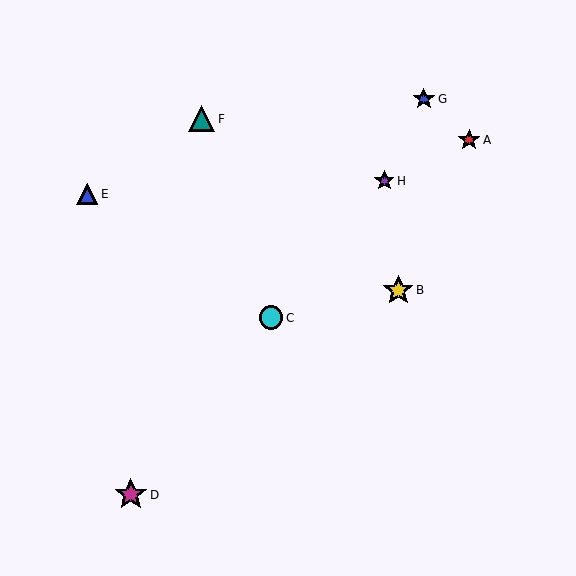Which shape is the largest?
The magenta star (labeled D) is the largest.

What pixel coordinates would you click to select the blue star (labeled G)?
Click at (424, 99) to select the blue star G.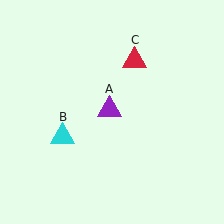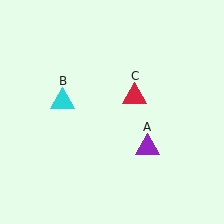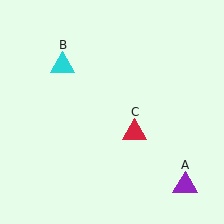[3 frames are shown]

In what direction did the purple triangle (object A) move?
The purple triangle (object A) moved down and to the right.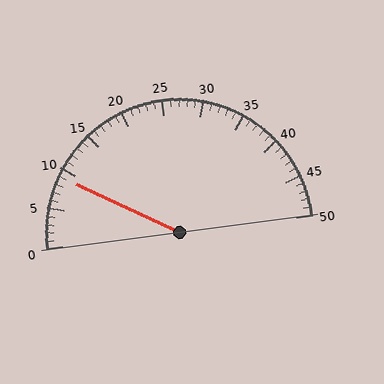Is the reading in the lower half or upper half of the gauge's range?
The reading is in the lower half of the range (0 to 50).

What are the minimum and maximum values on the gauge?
The gauge ranges from 0 to 50.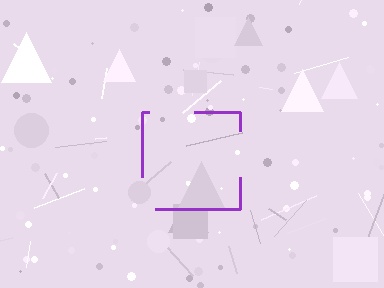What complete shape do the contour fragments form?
The contour fragments form a square.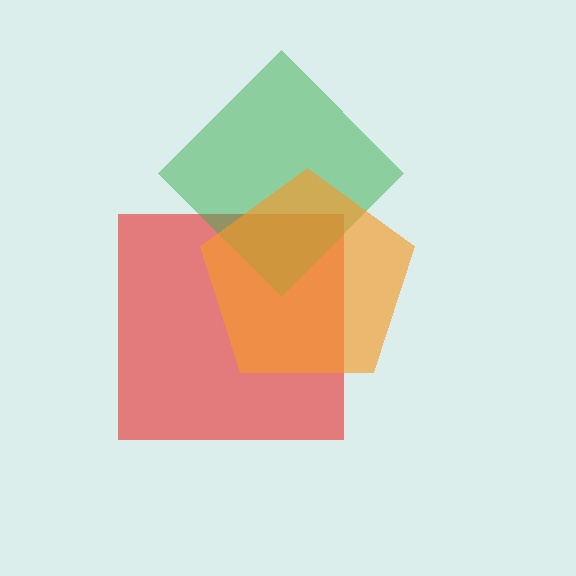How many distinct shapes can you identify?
There are 3 distinct shapes: a red square, a green diamond, an orange pentagon.